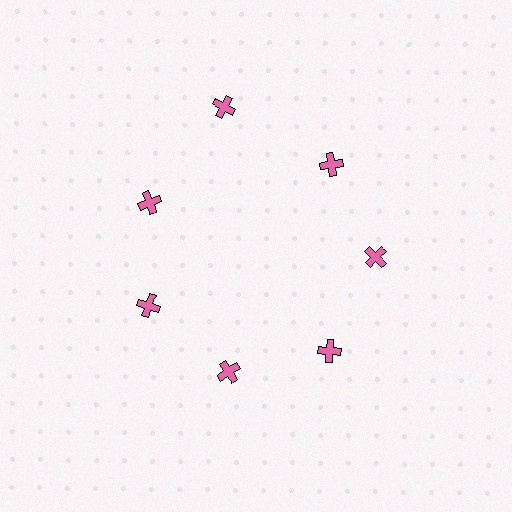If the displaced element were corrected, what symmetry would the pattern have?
It would have 7-fold rotational symmetry — the pattern would map onto itself every 51 degrees.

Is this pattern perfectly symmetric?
No. The 7 pink crosses are arranged in a ring, but one element near the 12 o'clock position is pushed outward from the center, breaking the 7-fold rotational symmetry.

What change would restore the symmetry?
The symmetry would be restored by moving it inward, back onto the ring so that all 7 crosses sit at equal angles and equal distance from the center.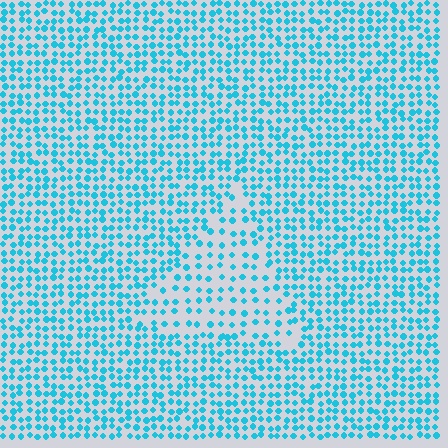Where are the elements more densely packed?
The elements are more densely packed outside the triangle boundary.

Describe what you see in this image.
The image contains small cyan elements arranged at two different densities. A triangle-shaped region is visible where the elements are less densely packed than the surrounding area.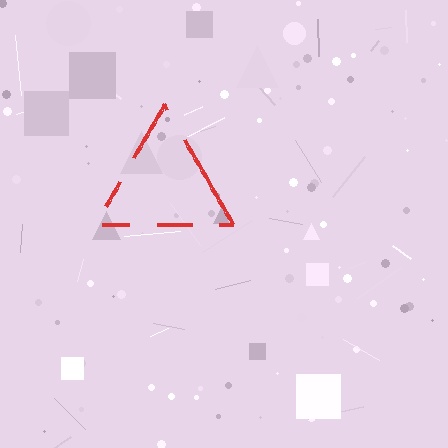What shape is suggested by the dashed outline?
The dashed outline suggests a triangle.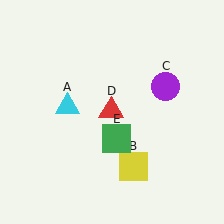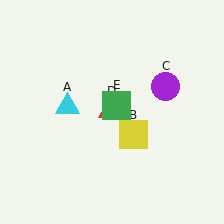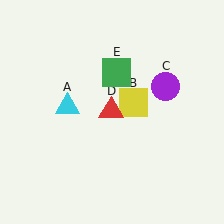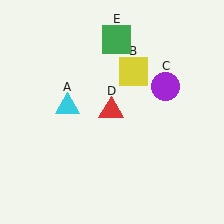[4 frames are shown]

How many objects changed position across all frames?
2 objects changed position: yellow square (object B), green square (object E).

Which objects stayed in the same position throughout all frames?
Cyan triangle (object A) and purple circle (object C) and red triangle (object D) remained stationary.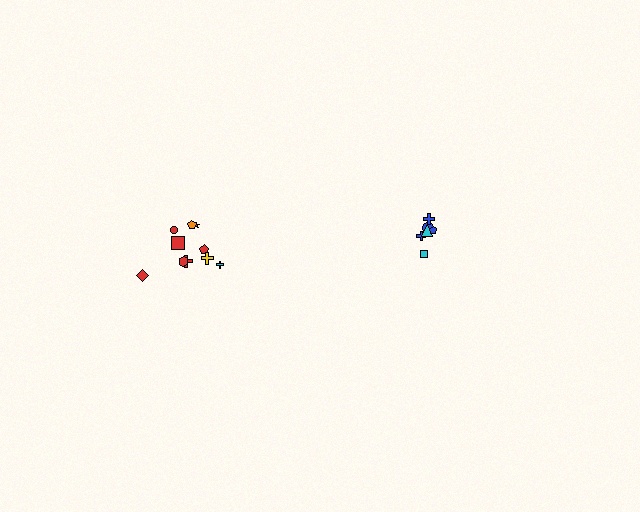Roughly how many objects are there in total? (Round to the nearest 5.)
Roughly 15 objects in total.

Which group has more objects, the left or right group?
The left group.